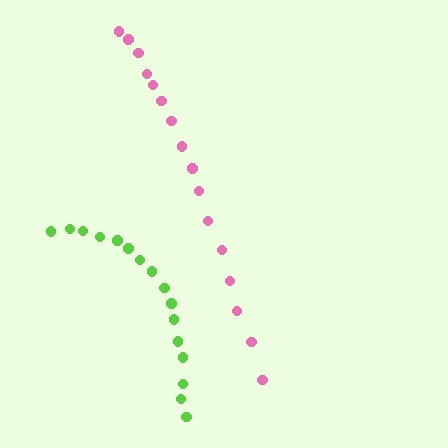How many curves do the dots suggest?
There are 2 distinct paths.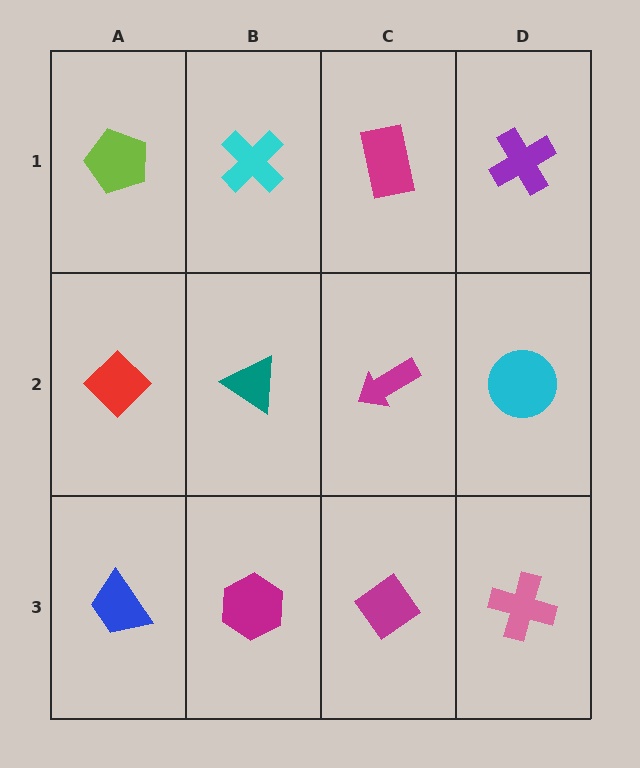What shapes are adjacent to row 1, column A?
A red diamond (row 2, column A), a cyan cross (row 1, column B).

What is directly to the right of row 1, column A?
A cyan cross.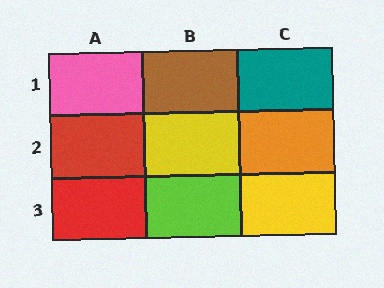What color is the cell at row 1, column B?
Brown.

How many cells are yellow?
2 cells are yellow.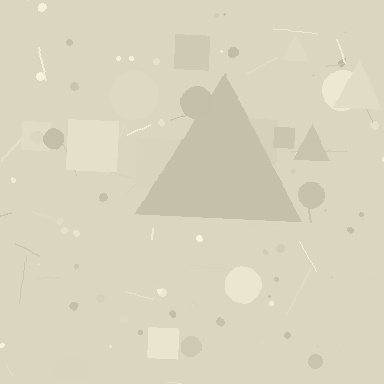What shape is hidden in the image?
A triangle is hidden in the image.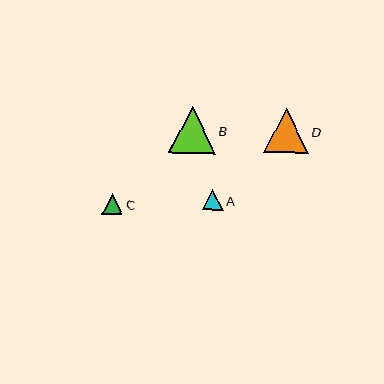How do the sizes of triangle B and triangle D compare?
Triangle B and triangle D are approximately the same size.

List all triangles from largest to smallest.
From largest to smallest: B, D, C, A.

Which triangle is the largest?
Triangle B is the largest with a size of approximately 47 pixels.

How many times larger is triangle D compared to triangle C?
Triangle D is approximately 2.1 times the size of triangle C.